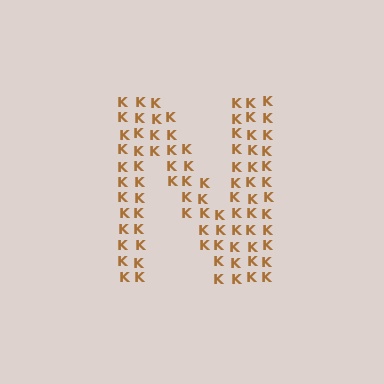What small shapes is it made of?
It is made of small letter K's.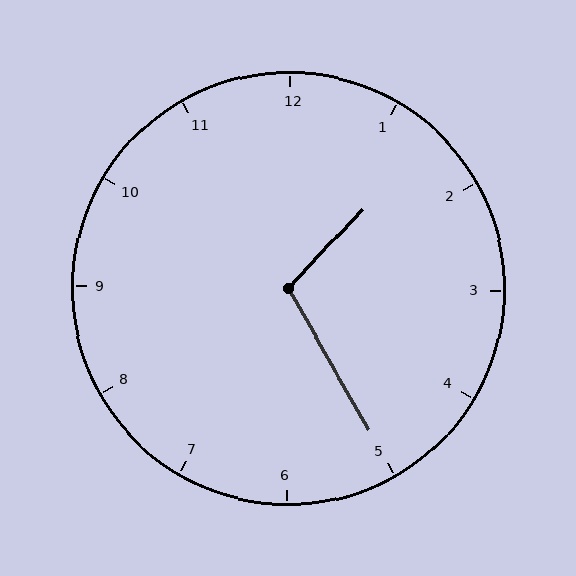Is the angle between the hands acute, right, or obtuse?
It is obtuse.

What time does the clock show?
1:25.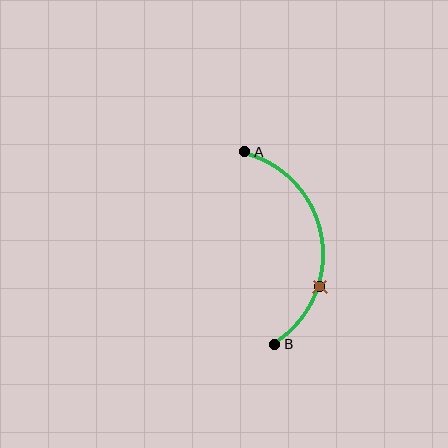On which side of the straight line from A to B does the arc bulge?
The arc bulges to the right of the straight line connecting A and B.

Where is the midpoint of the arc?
The arc midpoint is the point on the curve farthest from the straight line joining A and B. It sits to the right of that line.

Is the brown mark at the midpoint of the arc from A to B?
No. The brown mark lies on the arc but is closer to endpoint B. The arc midpoint would be at the point on the curve equidistant along the arc from both A and B.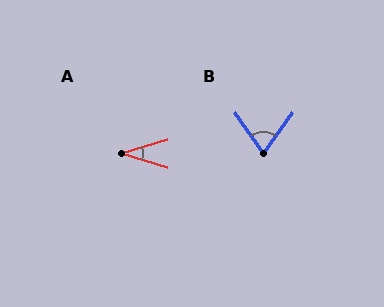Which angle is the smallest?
A, at approximately 33 degrees.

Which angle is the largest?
B, at approximately 70 degrees.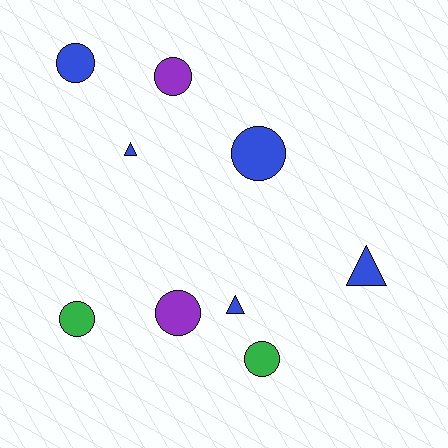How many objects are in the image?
There are 9 objects.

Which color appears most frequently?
Blue, with 5 objects.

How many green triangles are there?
There are no green triangles.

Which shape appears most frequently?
Circle, with 6 objects.